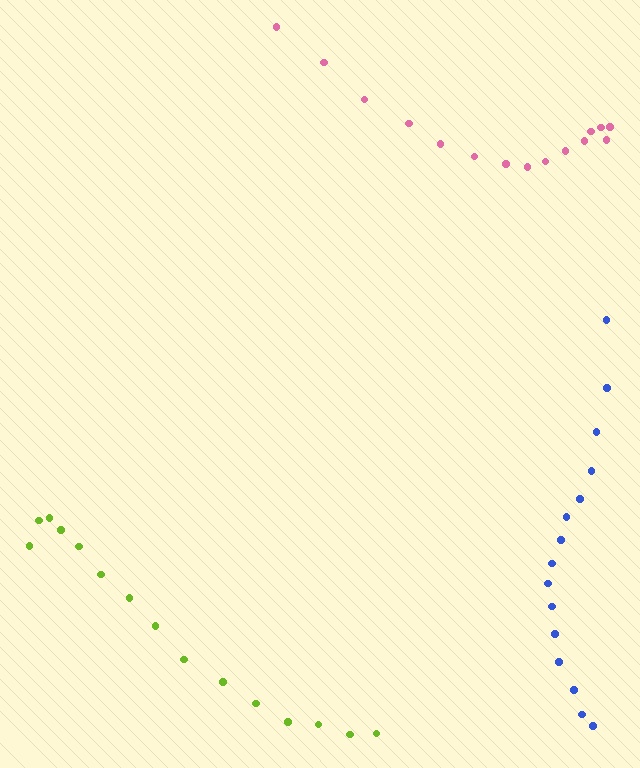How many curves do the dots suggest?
There are 3 distinct paths.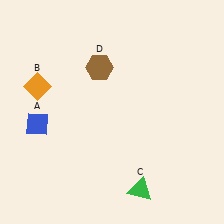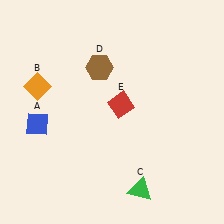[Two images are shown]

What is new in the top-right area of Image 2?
A red diamond (E) was added in the top-right area of Image 2.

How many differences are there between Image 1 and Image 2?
There is 1 difference between the two images.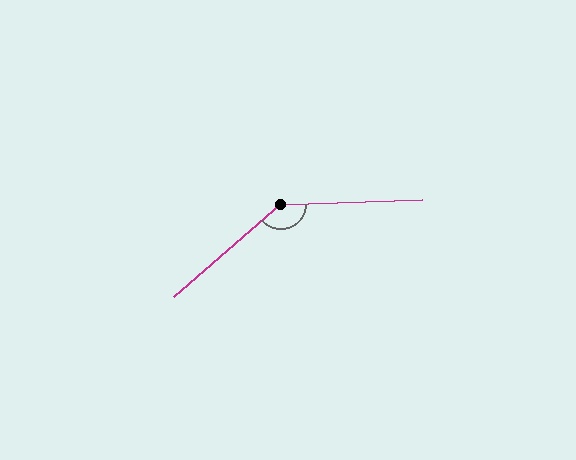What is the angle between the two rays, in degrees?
Approximately 141 degrees.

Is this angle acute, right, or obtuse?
It is obtuse.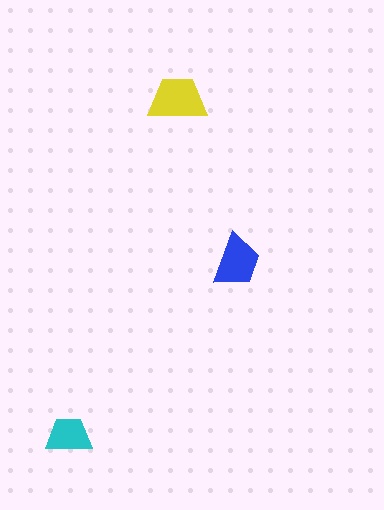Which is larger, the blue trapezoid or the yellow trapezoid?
The yellow one.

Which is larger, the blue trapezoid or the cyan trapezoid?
The blue one.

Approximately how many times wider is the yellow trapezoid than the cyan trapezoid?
About 1.5 times wider.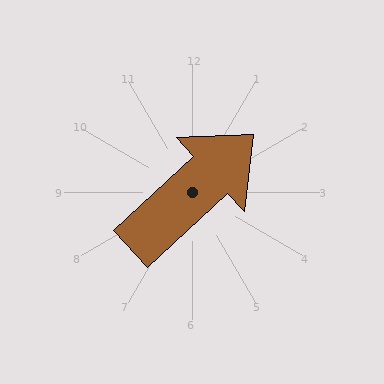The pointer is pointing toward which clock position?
Roughly 2 o'clock.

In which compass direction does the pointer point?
Northeast.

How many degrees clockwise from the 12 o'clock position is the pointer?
Approximately 47 degrees.